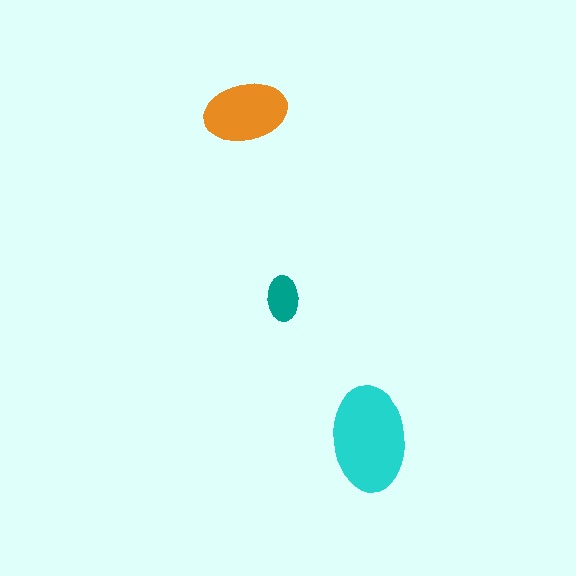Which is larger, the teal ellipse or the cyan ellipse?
The cyan one.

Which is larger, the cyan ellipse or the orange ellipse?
The cyan one.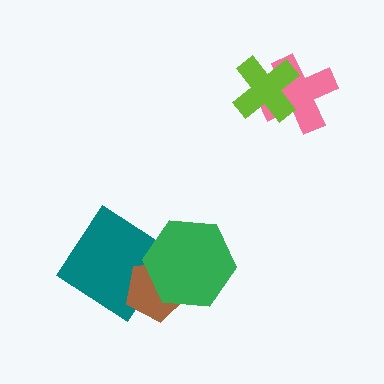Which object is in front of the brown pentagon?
The green hexagon is in front of the brown pentagon.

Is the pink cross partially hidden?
Yes, it is partially covered by another shape.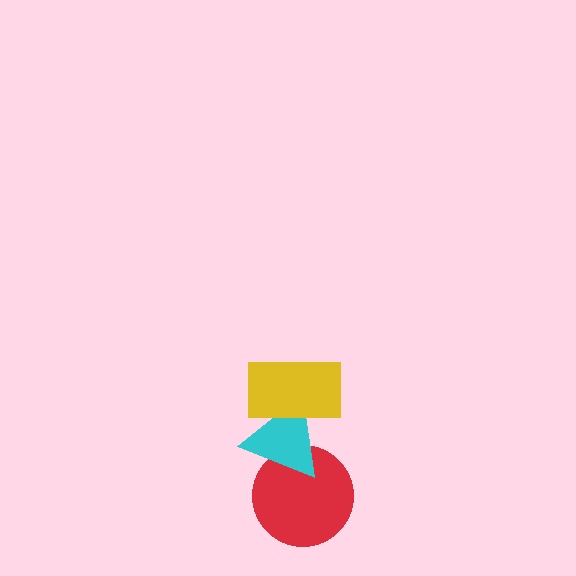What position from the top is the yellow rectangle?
The yellow rectangle is 1st from the top.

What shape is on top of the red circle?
The cyan triangle is on top of the red circle.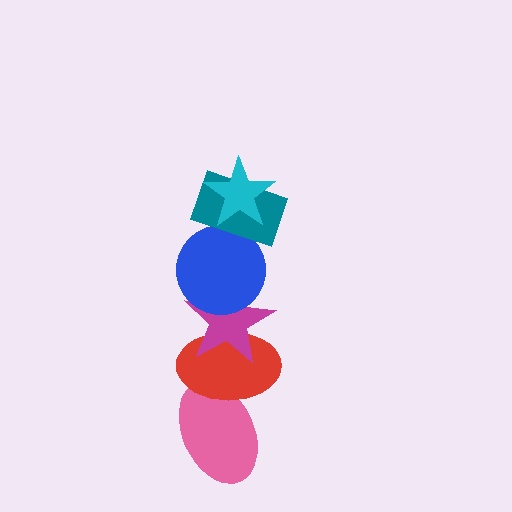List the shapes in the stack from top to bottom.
From top to bottom: the cyan star, the teal rectangle, the blue circle, the magenta star, the red ellipse, the pink ellipse.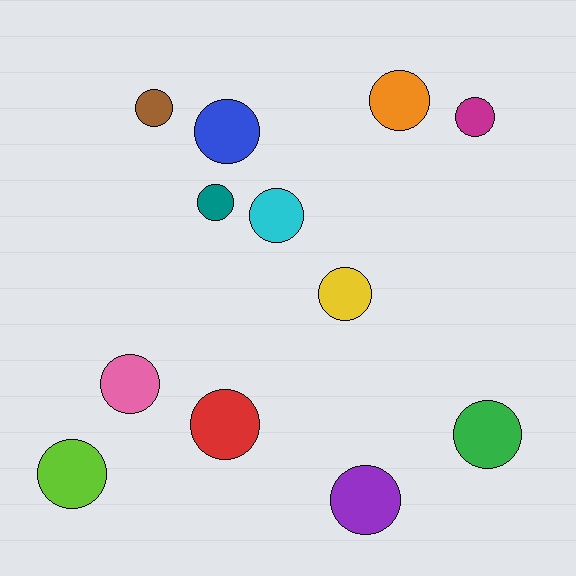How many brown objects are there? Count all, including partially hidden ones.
There is 1 brown object.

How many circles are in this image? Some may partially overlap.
There are 12 circles.